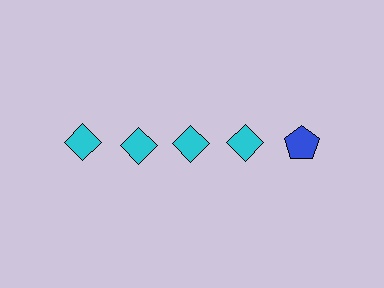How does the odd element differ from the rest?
It differs in both color (blue instead of cyan) and shape (pentagon instead of diamond).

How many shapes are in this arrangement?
There are 5 shapes arranged in a grid pattern.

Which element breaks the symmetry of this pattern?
The blue pentagon in the top row, rightmost column breaks the symmetry. All other shapes are cyan diamonds.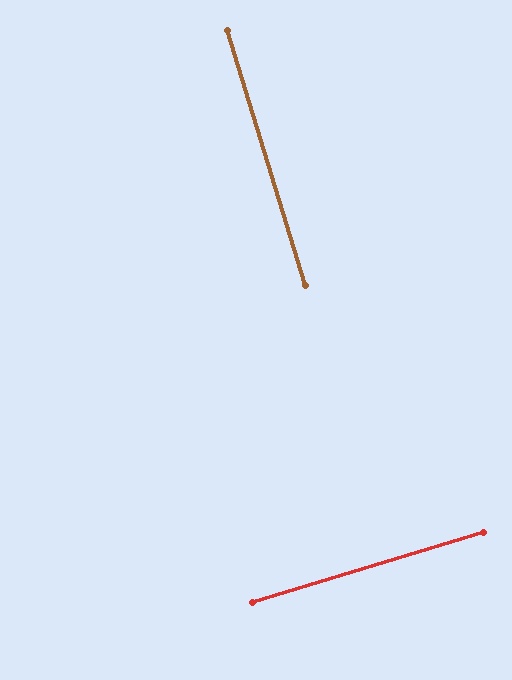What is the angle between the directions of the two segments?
Approximately 90 degrees.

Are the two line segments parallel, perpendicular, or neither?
Perpendicular — they meet at approximately 90°.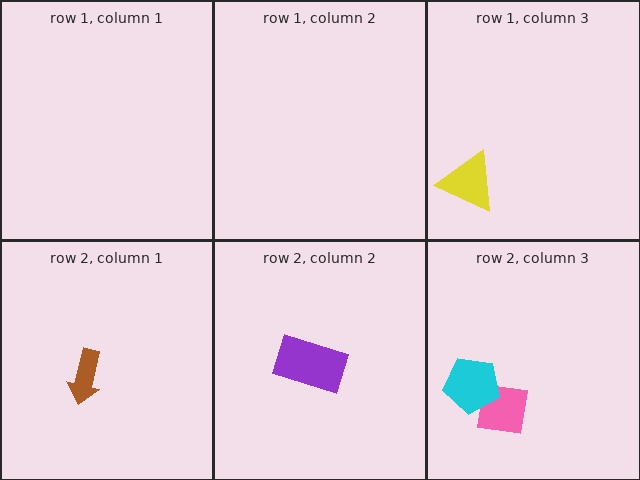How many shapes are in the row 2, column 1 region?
1.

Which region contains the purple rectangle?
The row 2, column 2 region.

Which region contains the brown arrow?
The row 2, column 1 region.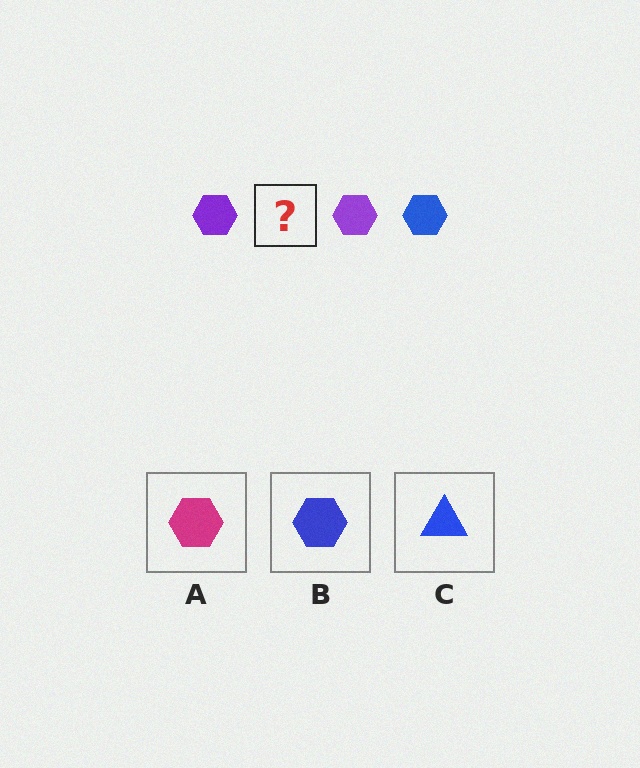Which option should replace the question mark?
Option B.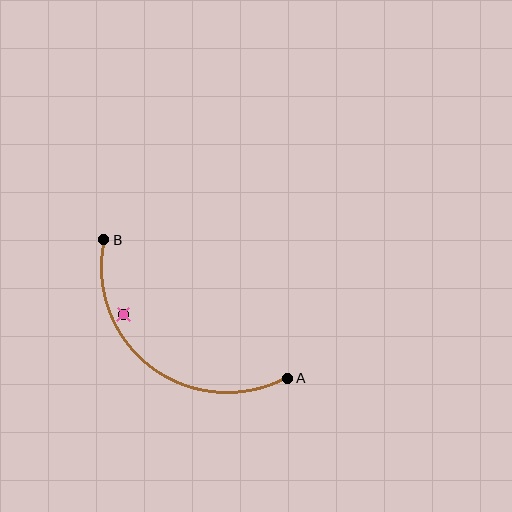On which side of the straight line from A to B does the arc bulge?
The arc bulges below and to the left of the straight line connecting A and B.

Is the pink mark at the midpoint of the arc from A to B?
No — the pink mark does not lie on the arc at all. It sits slightly inside the curve.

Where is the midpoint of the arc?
The arc midpoint is the point on the curve farthest from the straight line joining A and B. It sits below and to the left of that line.